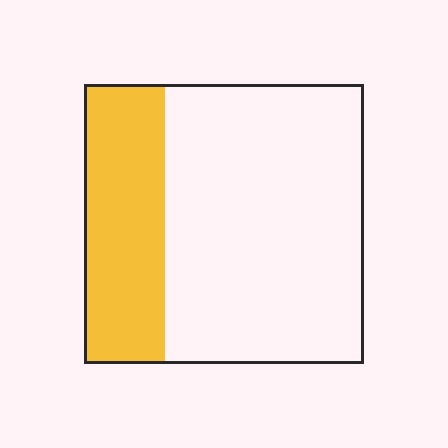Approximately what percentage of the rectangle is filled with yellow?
Approximately 30%.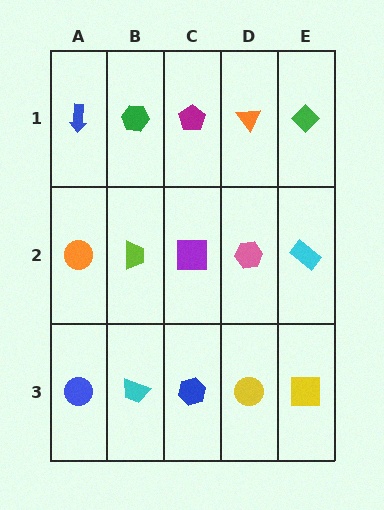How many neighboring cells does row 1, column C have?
3.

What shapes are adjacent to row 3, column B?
A lime trapezoid (row 2, column B), a blue circle (row 3, column A), a blue hexagon (row 3, column C).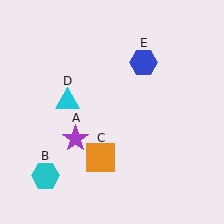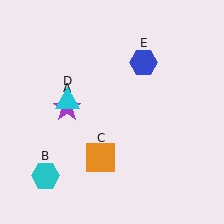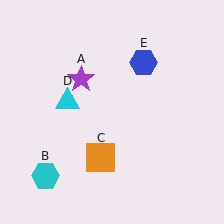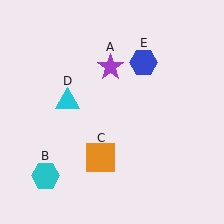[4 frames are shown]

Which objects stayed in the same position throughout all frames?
Cyan hexagon (object B) and orange square (object C) and cyan triangle (object D) and blue hexagon (object E) remained stationary.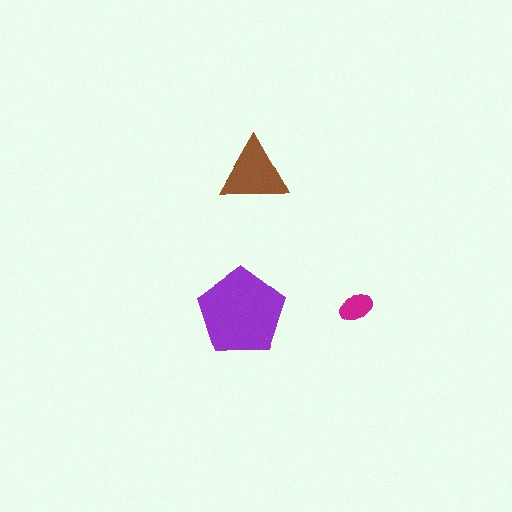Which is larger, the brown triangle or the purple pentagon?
The purple pentagon.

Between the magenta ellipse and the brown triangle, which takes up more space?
The brown triangle.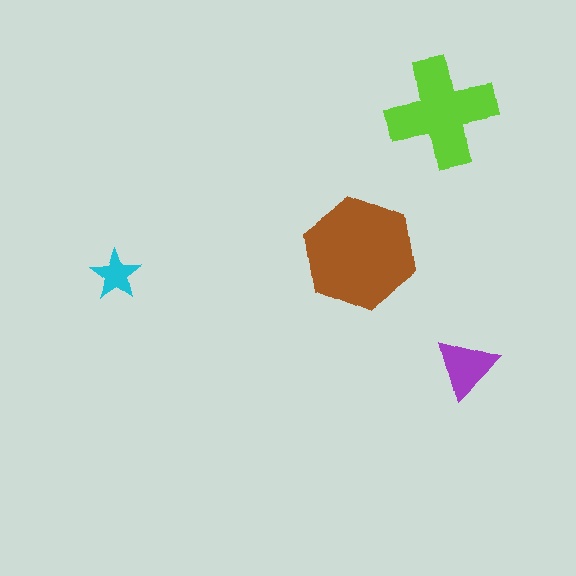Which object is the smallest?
The cyan star.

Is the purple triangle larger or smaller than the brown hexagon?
Smaller.